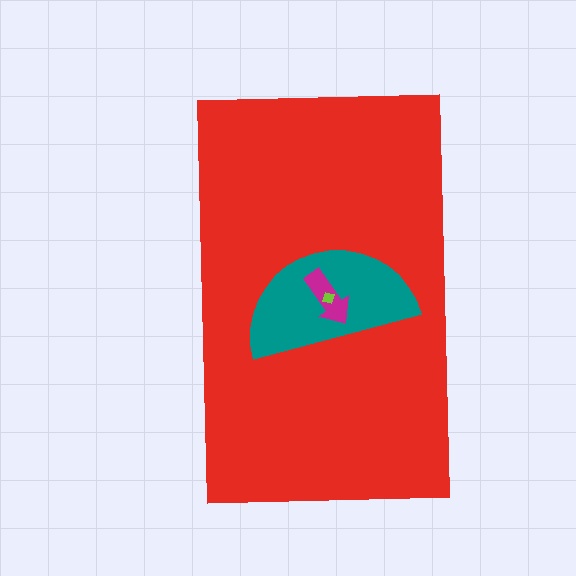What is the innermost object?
The lime square.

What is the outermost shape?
The red rectangle.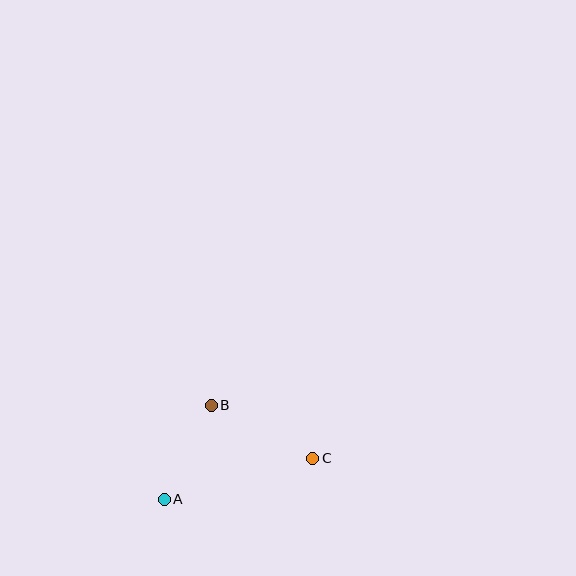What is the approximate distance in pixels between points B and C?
The distance between B and C is approximately 115 pixels.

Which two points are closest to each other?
Points A and B are closest to each other.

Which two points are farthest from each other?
Points A and C are farthest from each other.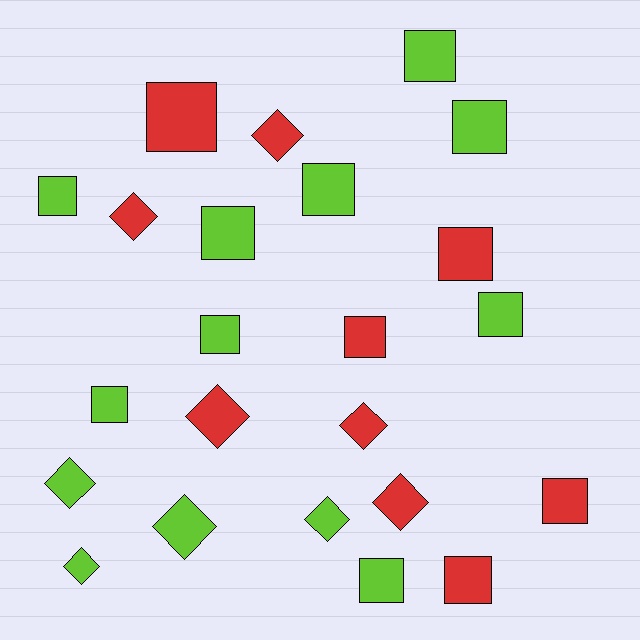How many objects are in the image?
There are 23 objects.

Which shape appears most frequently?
Square, with 14 objects.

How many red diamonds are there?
There are 5 red diamonds.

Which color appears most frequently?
Lime, with 13 objects.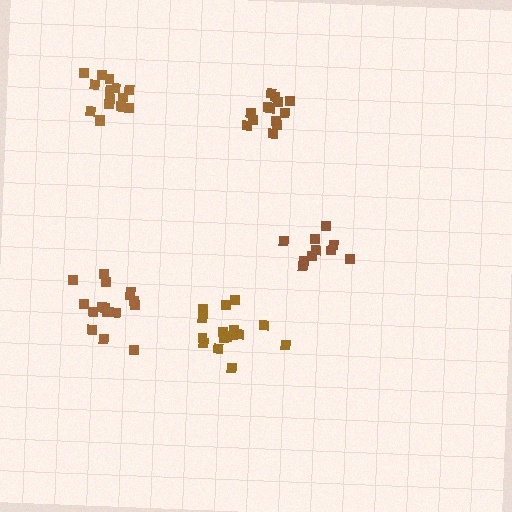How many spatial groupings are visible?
There are 5 spatial groupings.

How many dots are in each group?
Group 1: 16 dots, Group 2: 15 dots, Group 3: 10 dots, Group 4: 16 dots, Group 5: 13 dots (70 total).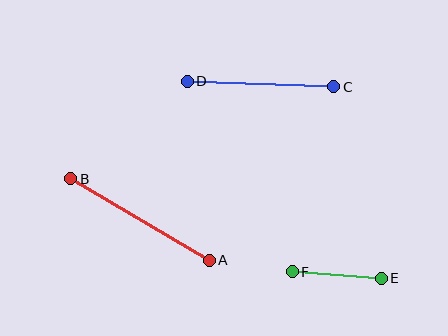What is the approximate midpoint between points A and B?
The midpoint is at approximately (140, 219) pixels.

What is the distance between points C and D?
The distance is approximately 147 pixels.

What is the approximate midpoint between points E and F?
The midpoint is at approximately (337, 275) pixels.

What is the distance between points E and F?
The distance is approximately 89 pixels.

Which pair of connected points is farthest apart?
Points A and B are farthest apart.